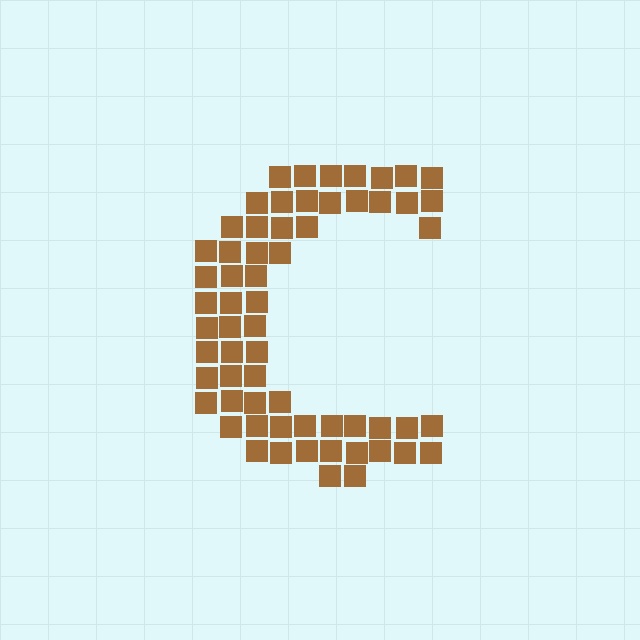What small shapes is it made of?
It is made of small squares.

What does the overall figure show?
The overall figure shows the letter C.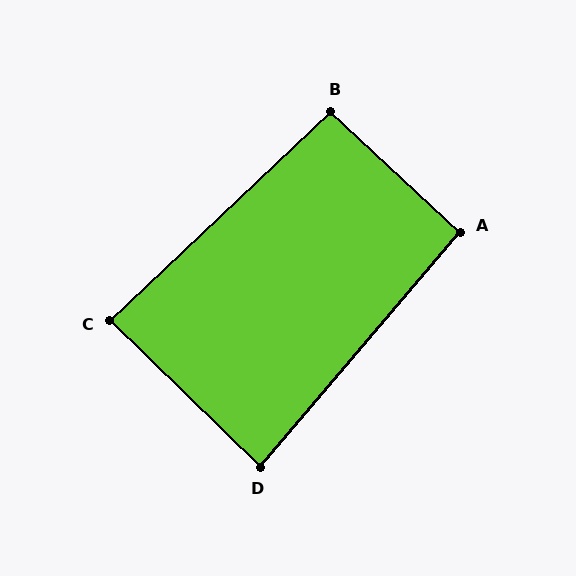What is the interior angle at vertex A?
Approximately 92 degrees (approximately right).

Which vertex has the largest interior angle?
B, at approximately 94 degrees.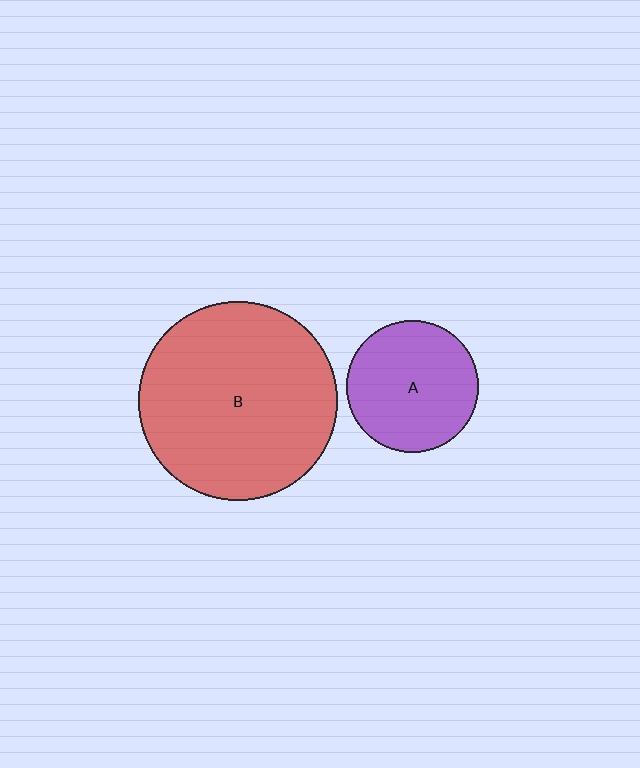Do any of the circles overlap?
No, none of the circles overlap.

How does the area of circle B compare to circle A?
Approximately 2.3 times.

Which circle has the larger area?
Circle B (red).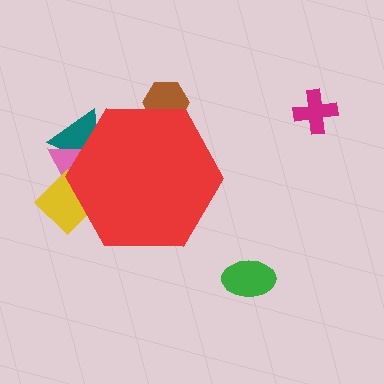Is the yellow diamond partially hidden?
Yes, the yellow diamond is partially hidden behind the red hexagon.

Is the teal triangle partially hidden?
Yes, the teal triangle is partially hidden behind the red hexagon.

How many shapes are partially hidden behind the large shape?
4 shapes are partially hidden.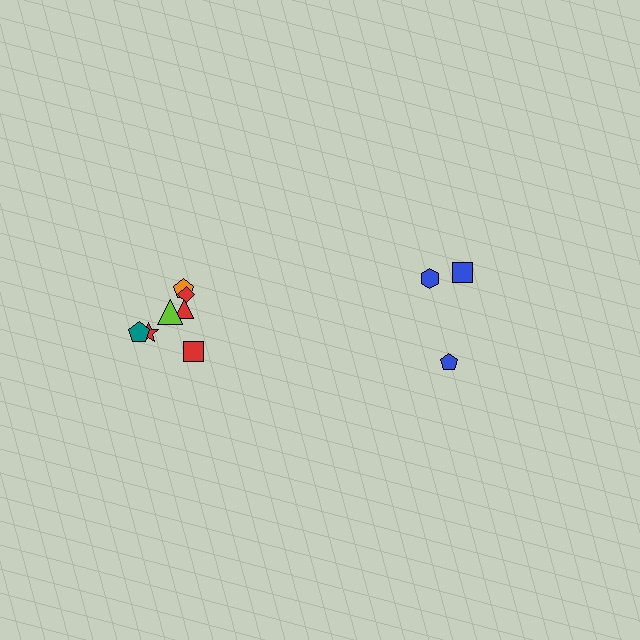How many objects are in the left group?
There are 7 objects.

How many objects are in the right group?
There are 3 objects.